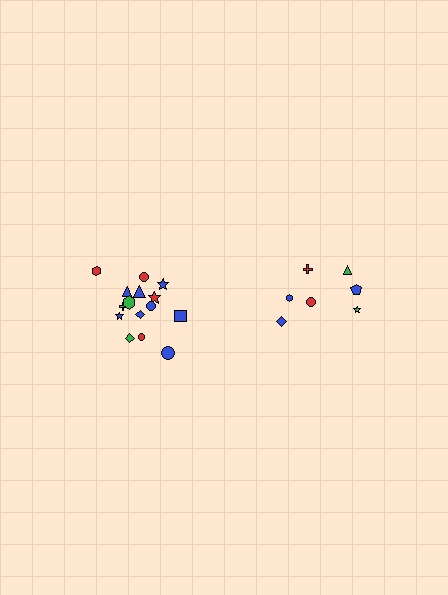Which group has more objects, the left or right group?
The left group.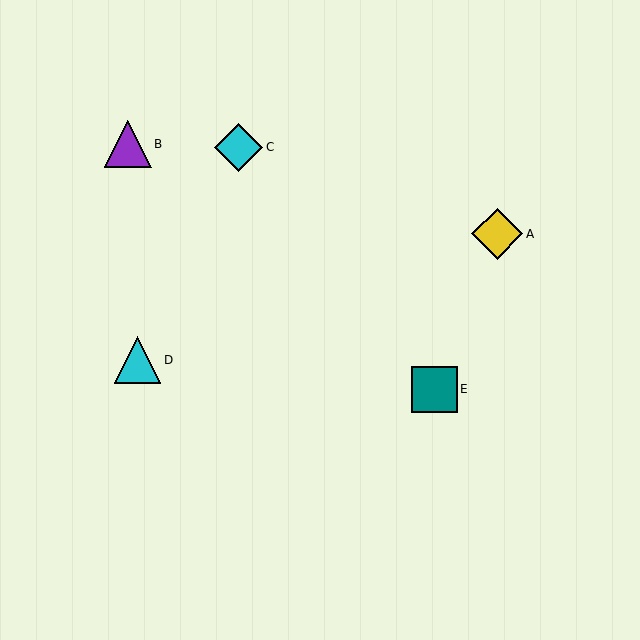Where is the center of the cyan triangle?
The center of the cyan triangle is at (137, 360).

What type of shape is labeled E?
Shape E is a teal square.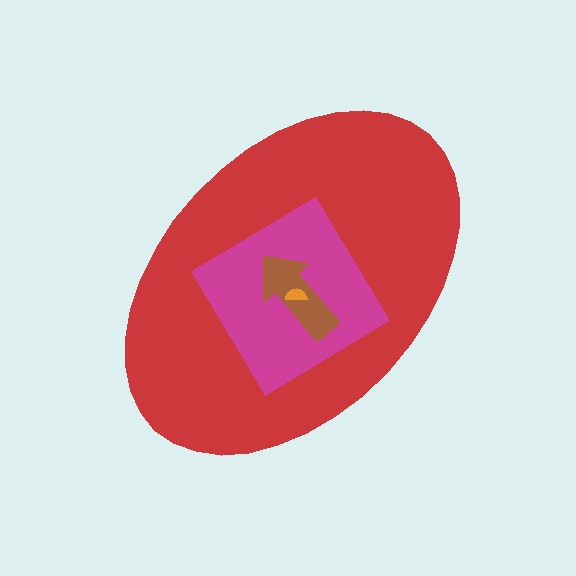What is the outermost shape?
The red ellipse.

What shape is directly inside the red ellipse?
The magenta diamond.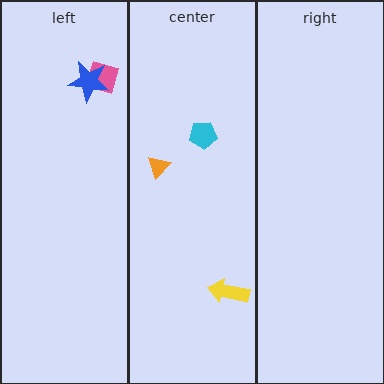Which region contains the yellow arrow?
The center region.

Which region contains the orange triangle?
The center region.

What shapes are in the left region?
The pink square, the blue star.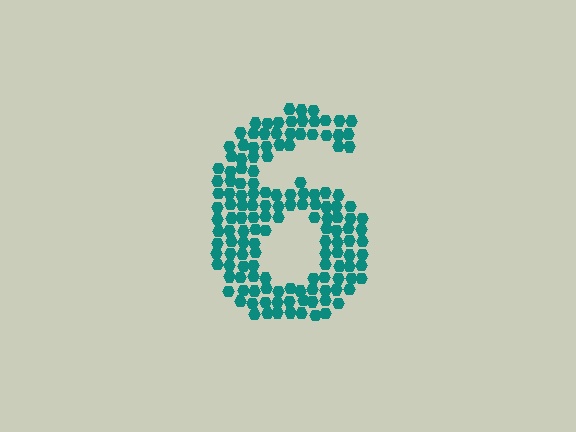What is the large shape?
The large shape is the digit 6.